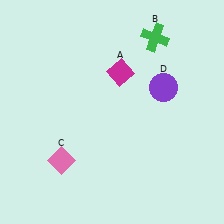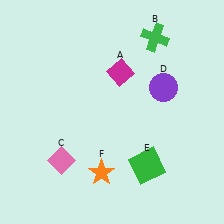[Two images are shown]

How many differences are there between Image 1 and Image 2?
There are 2 differences between the two images.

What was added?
A green square (E), an orange star (F) were added in Image 2.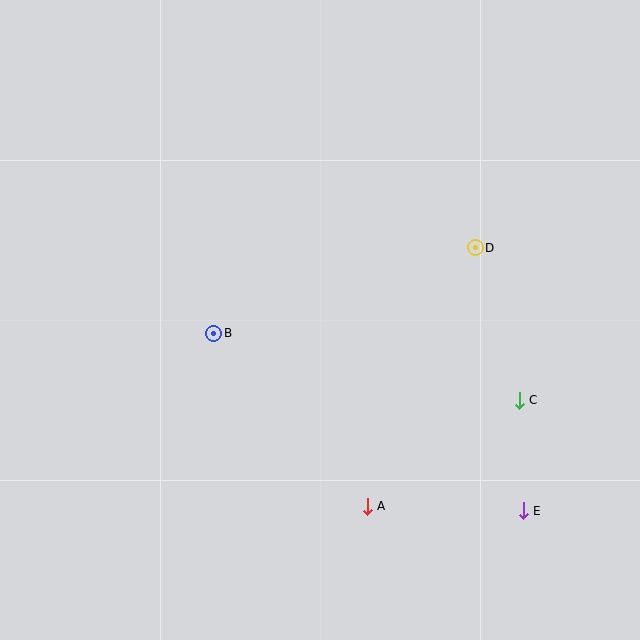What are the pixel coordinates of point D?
Point D is at (475, 248).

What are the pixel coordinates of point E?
Point E is at (523, 511).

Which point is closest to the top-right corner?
Point D is closest to the top-right corner.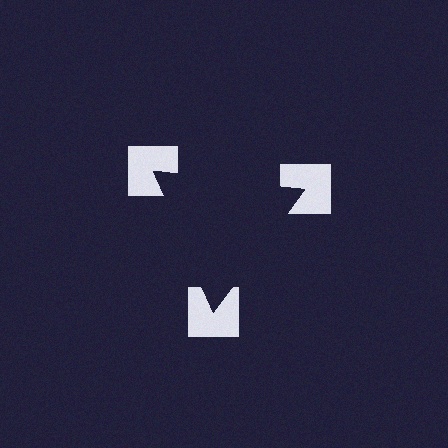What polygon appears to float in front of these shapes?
An illusory triangle — its edges are inferred from the aligned wedge cuts in the notched squares, not physically drawn.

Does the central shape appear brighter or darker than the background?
It typically appears slightly darker than the background, even though no actual brightness change is drawn.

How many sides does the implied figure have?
3 sides.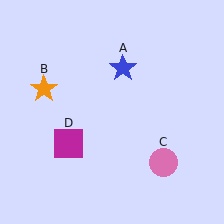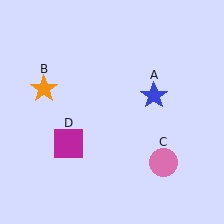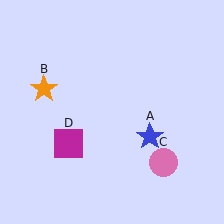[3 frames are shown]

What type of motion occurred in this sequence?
The blue star (object A) rotated clockwise around the center of the scene.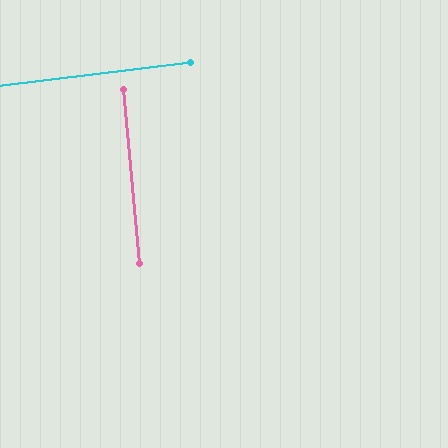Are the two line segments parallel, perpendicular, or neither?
Perpendicular — they meet at approximately 88°.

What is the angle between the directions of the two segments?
Approximately 88 degrees.